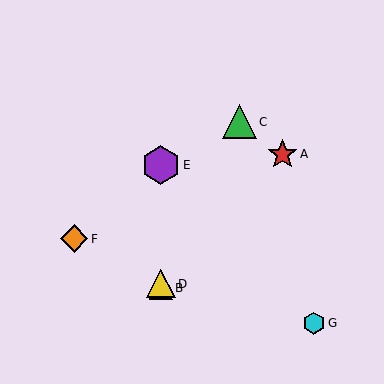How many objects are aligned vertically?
3 objects (B, D, E) are aligned vertically.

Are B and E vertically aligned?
Yes, both are at x≈161.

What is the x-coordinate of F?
Object F is at x≈74.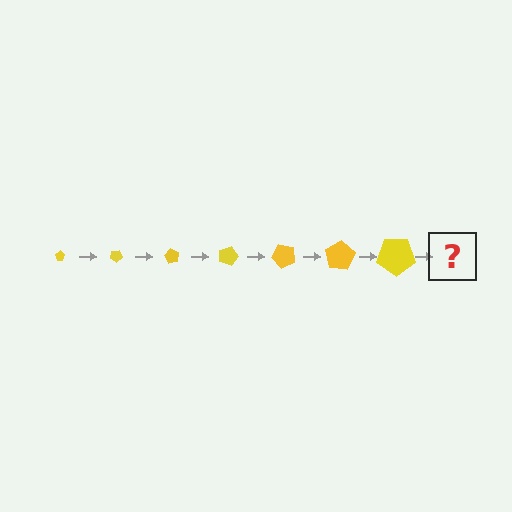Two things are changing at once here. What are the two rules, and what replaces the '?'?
The two rules are that the pentagon grows larger each step and it rotates 30 degrees each step. The '?' should be a pentagon, larger than the previous one and rotated 210 degrees from the start.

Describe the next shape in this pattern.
It should be a pentagon, larger than the previous one and rotated 210 degrees from the start.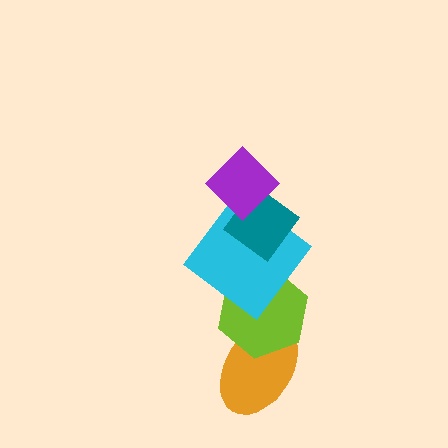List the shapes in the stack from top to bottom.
From top to bottom: the purple diamond, the teal diamond, the cyan diamond, the lime hexagon, the orange ellipse.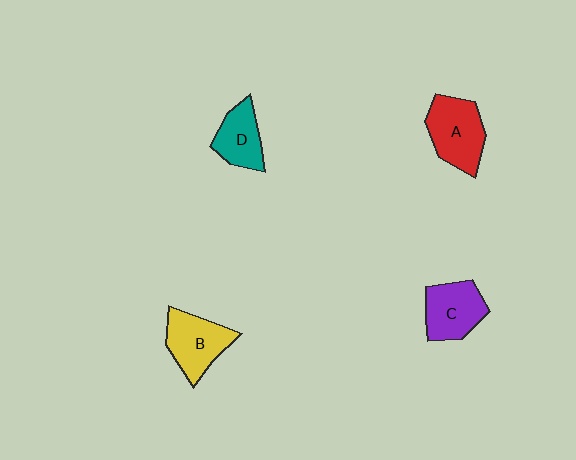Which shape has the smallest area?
Shape D (teal).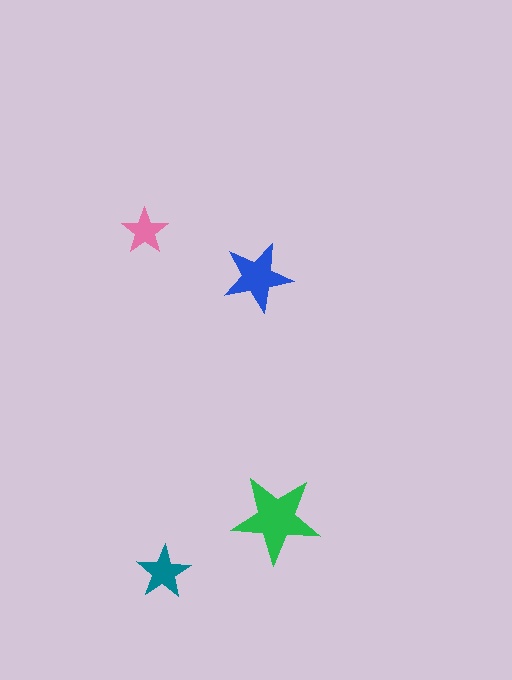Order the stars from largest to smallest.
the green one, the blue one, the teal one, the pink one.